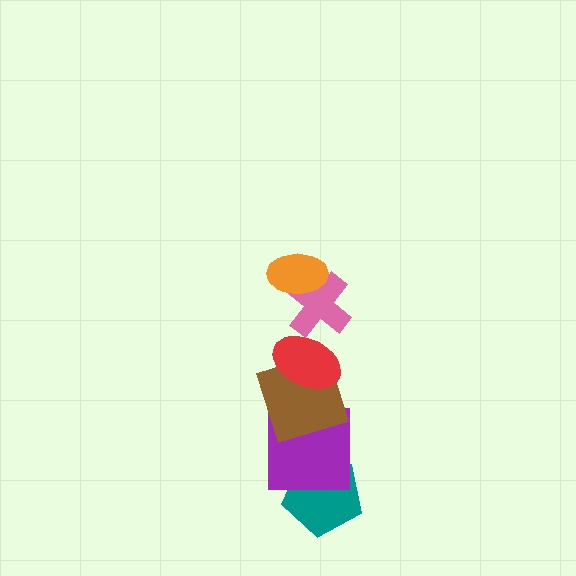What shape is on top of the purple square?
The brown square is on top of the purple square.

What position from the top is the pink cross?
The pink cross is 2nd from the top.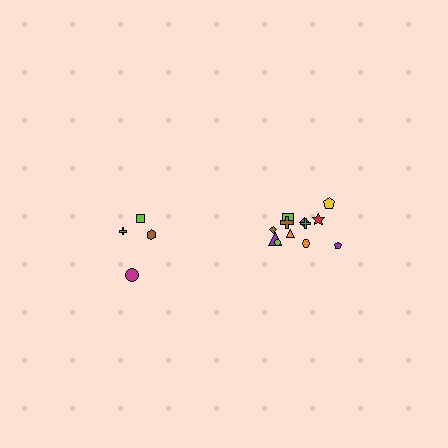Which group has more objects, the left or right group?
The right group.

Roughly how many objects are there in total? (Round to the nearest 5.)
Roughly 15 objects in total.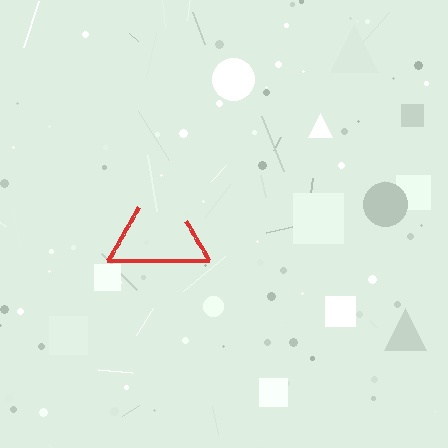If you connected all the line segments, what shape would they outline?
They would outline a triangle.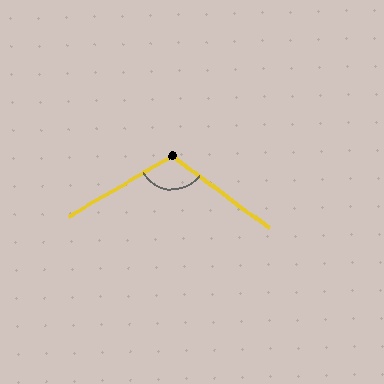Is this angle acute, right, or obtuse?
It is obtuse.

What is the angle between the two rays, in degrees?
Approximately 113 degrees.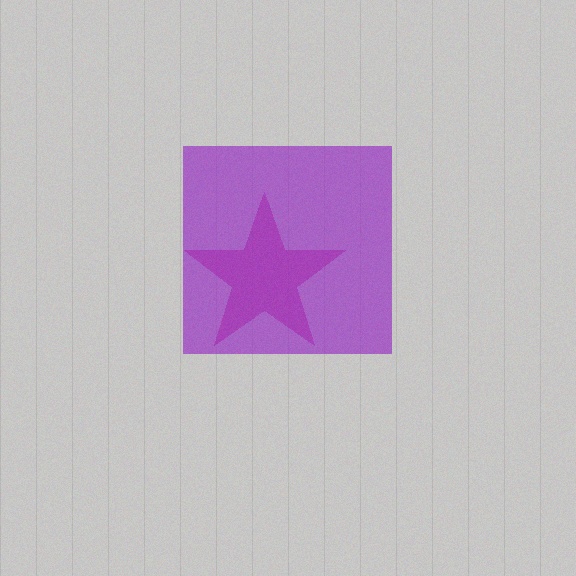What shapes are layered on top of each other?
The layered shapes are: a magenta star, a purple square.